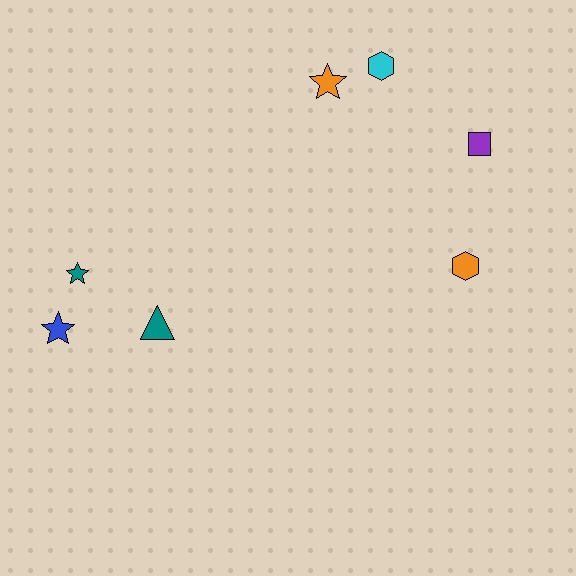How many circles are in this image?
There are no circles.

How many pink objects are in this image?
There are no pink objects.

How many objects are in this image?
There are 7 objects.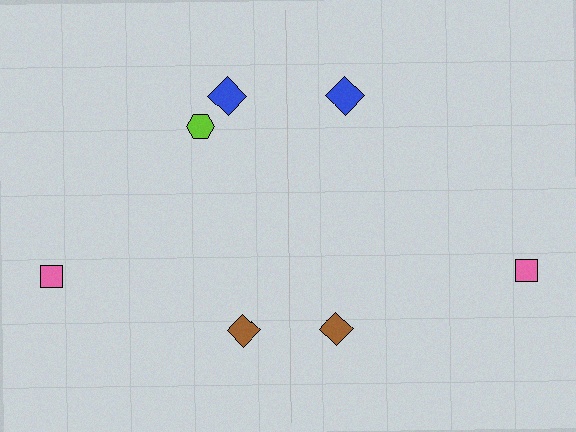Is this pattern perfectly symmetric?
No, the pattern is not perfectly symmetric. A lime hexagon is missing from the right side.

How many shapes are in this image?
There are 7 shapes in this image.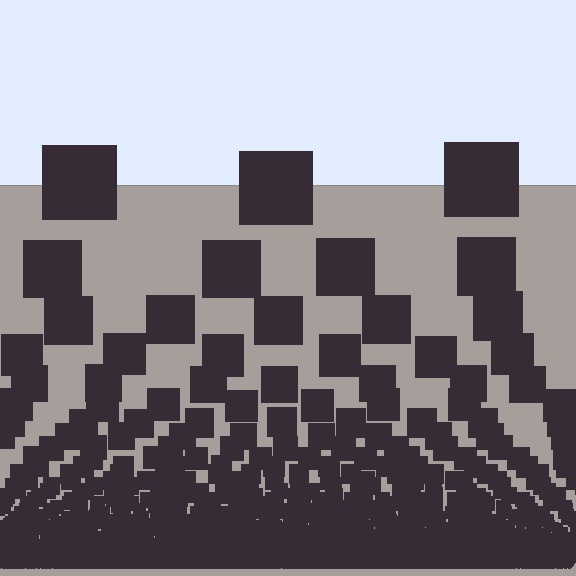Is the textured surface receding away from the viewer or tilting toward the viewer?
The surface appears to tilt toward the viewer. Texture elements get larger and sparser toward the top.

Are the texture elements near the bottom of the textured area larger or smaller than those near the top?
Smaller. The gradient is inverted — elements near the bottom are smaller and denser.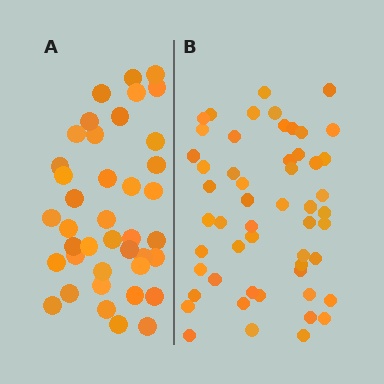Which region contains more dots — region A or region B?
Region B (the right region) has more dots.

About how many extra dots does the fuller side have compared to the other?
Region B has approximately 15 more dots than region A.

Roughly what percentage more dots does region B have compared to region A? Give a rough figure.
About 30% more.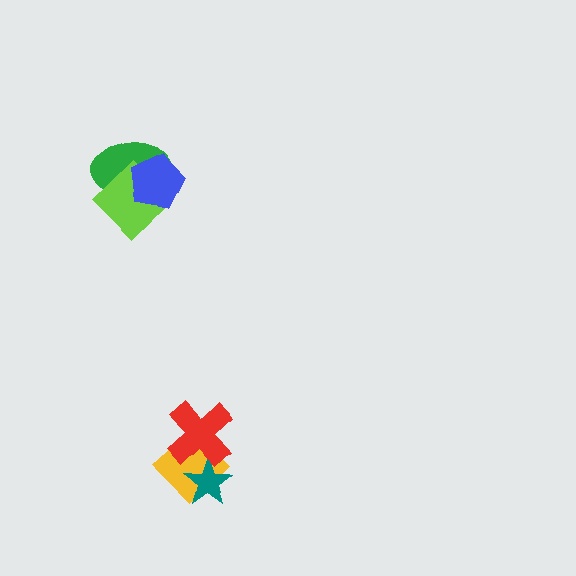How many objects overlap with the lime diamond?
2 objects overlap with the lime diamond.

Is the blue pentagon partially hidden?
No, no other shape covers it.